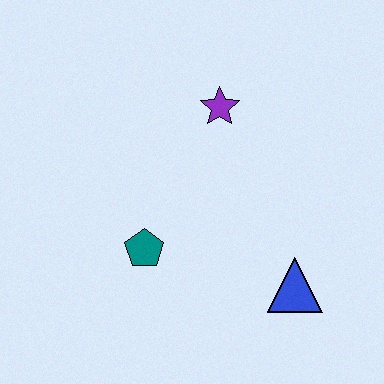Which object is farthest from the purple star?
The blue triangle is farthest from the purple star.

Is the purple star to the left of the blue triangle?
Yes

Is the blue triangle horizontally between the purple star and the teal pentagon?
No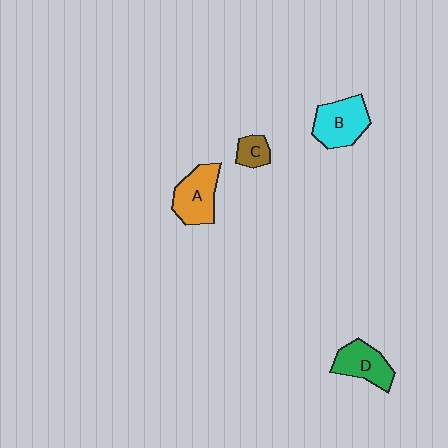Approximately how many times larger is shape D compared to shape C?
Approximately 2.0 times.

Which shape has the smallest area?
Shape C (brown).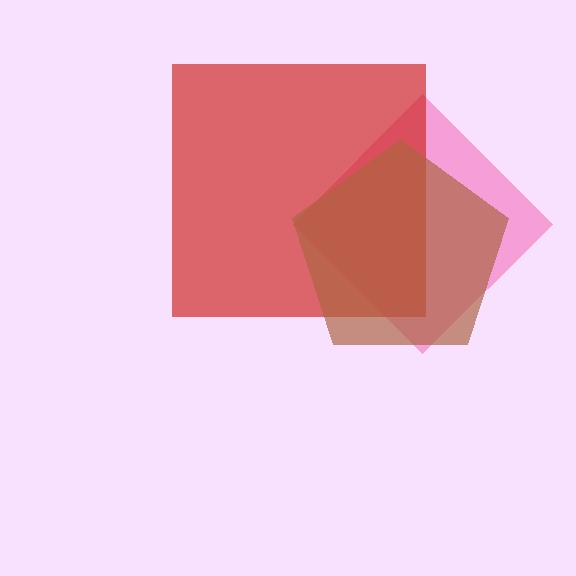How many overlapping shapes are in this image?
There are 3 overlapping shapes in the image.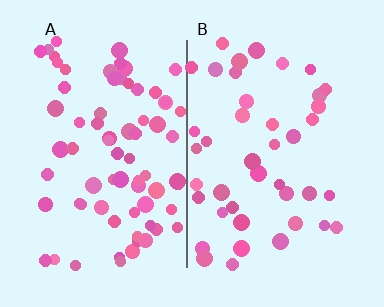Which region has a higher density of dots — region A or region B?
A (the left).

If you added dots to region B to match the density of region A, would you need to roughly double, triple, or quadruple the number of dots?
Approximately double.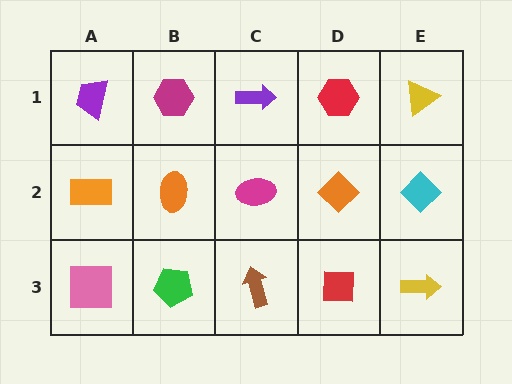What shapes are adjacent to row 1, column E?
A cyan diamond (row 2, column E), a red hexagon (row 1, column D).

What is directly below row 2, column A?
A pink square.